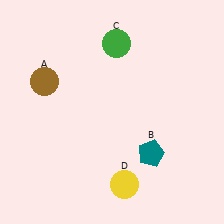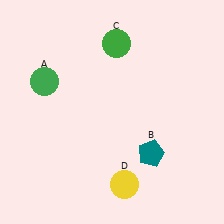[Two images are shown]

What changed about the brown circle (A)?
In Image 1, A is brown. In Image 2, it changed to green.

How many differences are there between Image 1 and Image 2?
There is 1 difference between the two images.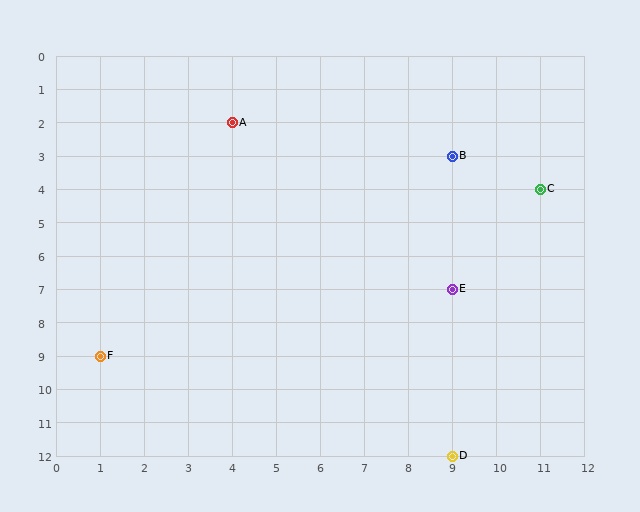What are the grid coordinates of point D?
Point D is at grid coordinates (9, 12).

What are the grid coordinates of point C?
Point C is at grid coordinates (11, 4).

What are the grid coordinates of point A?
Point A is at grid coordinates (4, 2).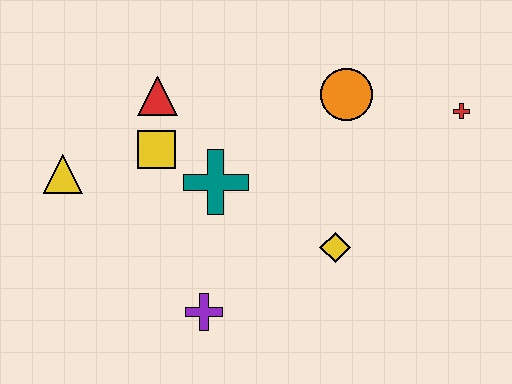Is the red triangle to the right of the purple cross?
No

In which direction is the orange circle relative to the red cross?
The orange circle is to the left of the red cross.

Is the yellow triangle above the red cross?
No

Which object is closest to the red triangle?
The yellow square is closest to the red triangle.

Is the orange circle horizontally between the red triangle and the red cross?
Yes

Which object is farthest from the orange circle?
The yellow triangle is farthest from the orange circle.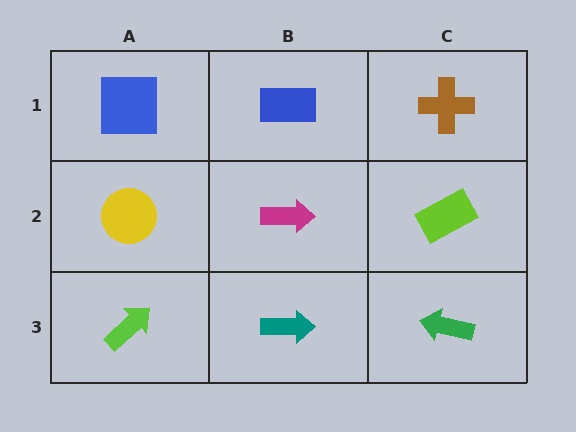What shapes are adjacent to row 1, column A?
A yellow circle (row 2, column A), a blue rectangle (row 1, column B).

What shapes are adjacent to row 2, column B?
A blue rectangle (row 1, column B), a teal arrow (row 3, column B), a yellow circle (row 2, column A), a lime rectangle (row 2, column C).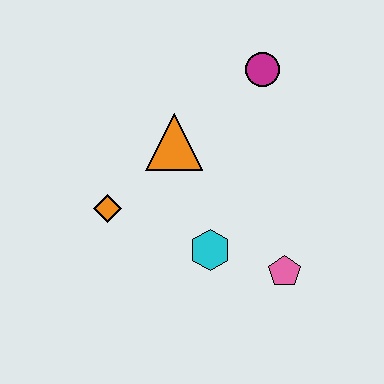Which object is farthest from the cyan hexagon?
The magenta circle is farthest from the cyan hexagon.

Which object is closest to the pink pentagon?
The cyan hexagon is closest to the pink pentagon.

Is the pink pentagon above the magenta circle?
No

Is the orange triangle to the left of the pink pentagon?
Yes